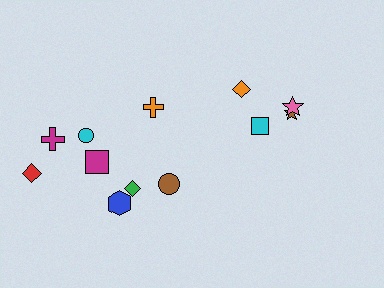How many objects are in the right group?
There are 4 objects.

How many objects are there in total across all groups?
There are 12 objects.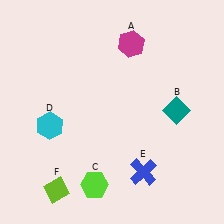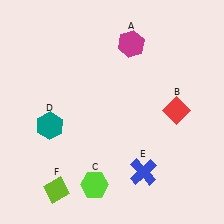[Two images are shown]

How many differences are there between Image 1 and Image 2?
There are 2 differences between the two images.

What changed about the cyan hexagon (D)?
In Image 1, D is cyan. In Image 2, it changed to teal.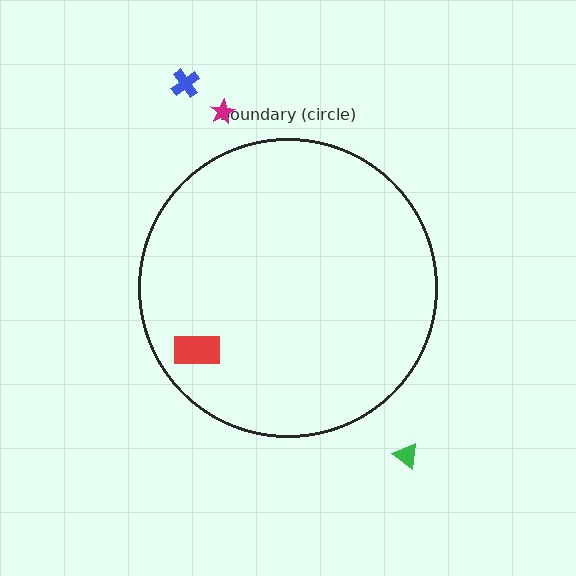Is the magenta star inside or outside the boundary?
Outside.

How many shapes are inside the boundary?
1 inside, 3 outside.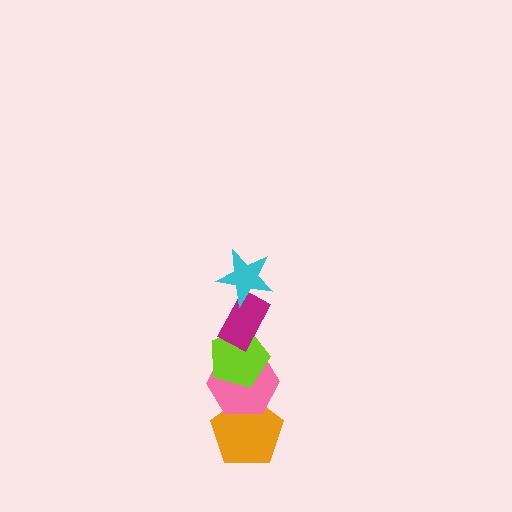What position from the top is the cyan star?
The cyan star is 1st from the top.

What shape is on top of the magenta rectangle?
The cyan star is on top of the magenta rectangle.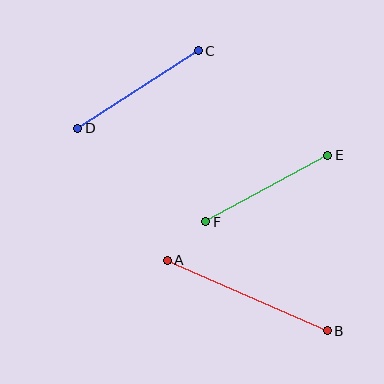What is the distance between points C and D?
The distance is approximately 143 pixels.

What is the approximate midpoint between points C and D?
The midpoint is at approximately (138, 90) pixels.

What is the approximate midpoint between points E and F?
The midpoint is at approximately (267, 188) pixels.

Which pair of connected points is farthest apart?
Points A and B are farthest apart.